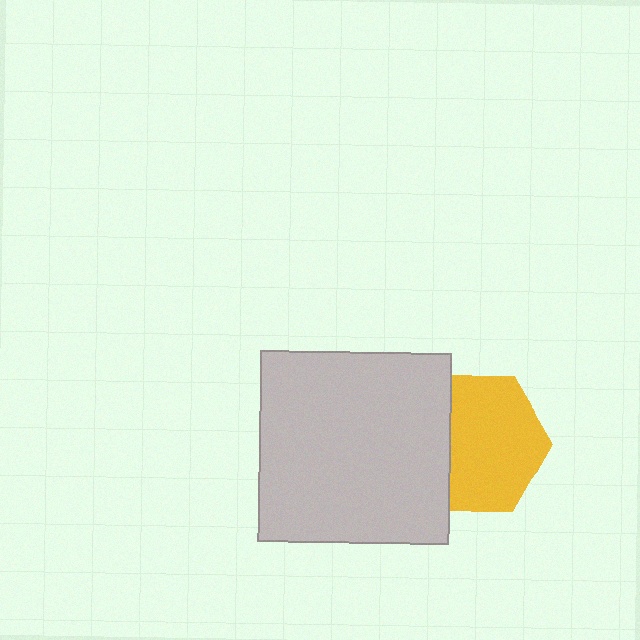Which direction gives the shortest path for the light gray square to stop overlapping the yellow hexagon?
Moving left gives the shortest separation.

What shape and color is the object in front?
The object in front is a light gray square.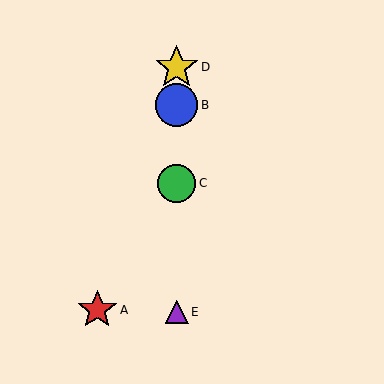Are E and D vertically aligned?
Yes, both are at x≈177.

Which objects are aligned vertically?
Objects B, C, D, E are aligned vertically.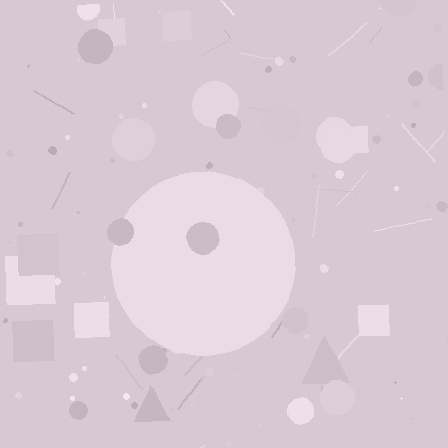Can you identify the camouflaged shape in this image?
The camouflaged shape is a circle.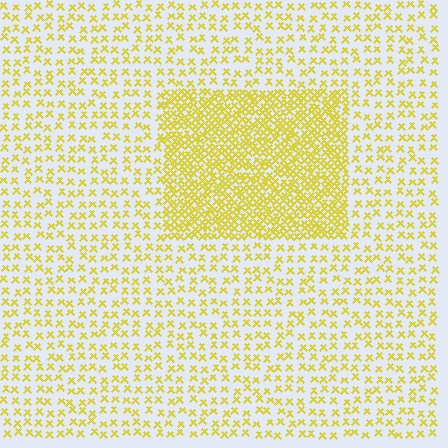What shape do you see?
I see a rectangle.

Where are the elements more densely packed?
The elements are more densely packed inside the rectangle boundary.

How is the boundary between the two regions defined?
The boundary is defined by a change in element density (approximately 2.6x ratio). All elements are the same color, size, and shape.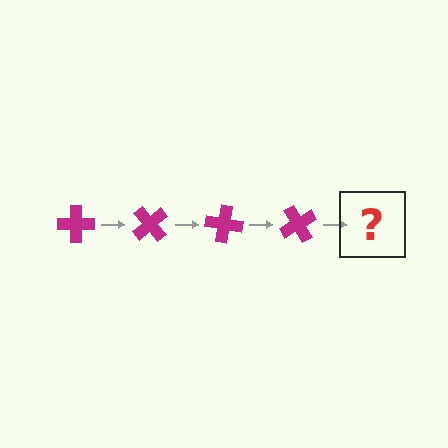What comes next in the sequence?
The next element should be a magenta cross rotated 200 degrees.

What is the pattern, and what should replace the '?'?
The pattern is that the cross rotates 50 degrees each step. The '?' should be a magenta cross rotated 200 degrees.